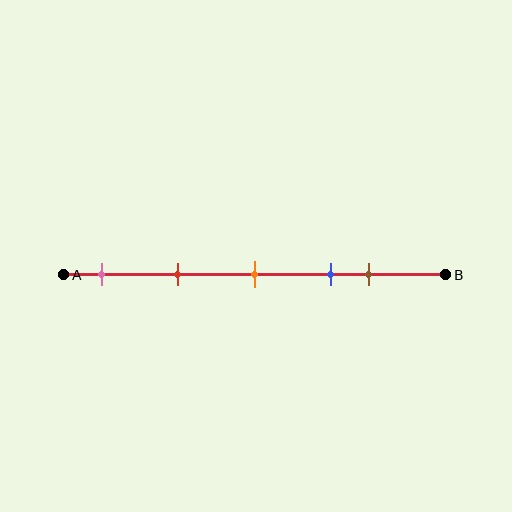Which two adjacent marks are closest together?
The blue and brown marks are the closest adjacent pair.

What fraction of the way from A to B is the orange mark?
The orange mark is approximately 50% (0.5) of the way from A to B.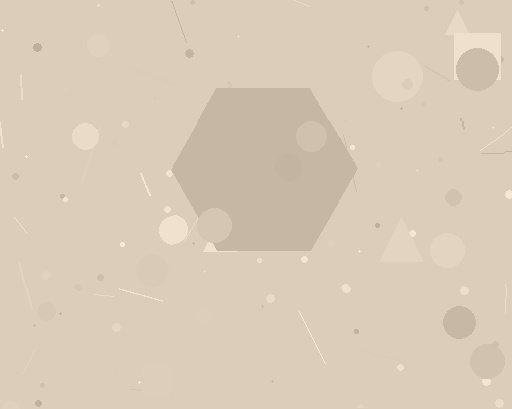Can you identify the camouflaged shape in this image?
The camouflaged shape is a hexagon.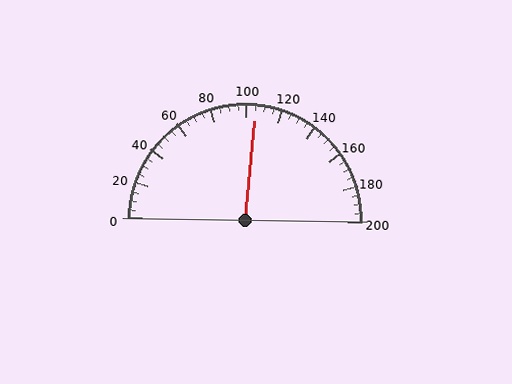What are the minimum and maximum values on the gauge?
The gauge ranges from 0 to 200.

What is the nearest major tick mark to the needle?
The nearest major tick mark is 100.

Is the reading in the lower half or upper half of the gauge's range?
The reading is in the upper half of the range (0 to 200).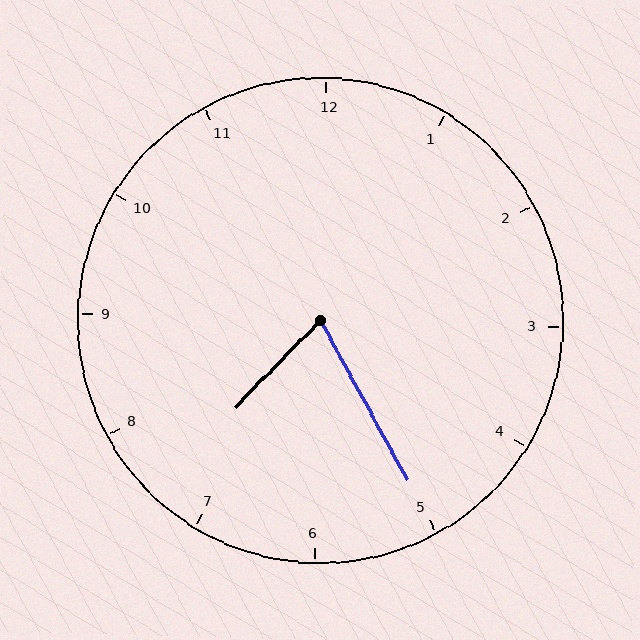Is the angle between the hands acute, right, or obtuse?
It is acute.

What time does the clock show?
7:25.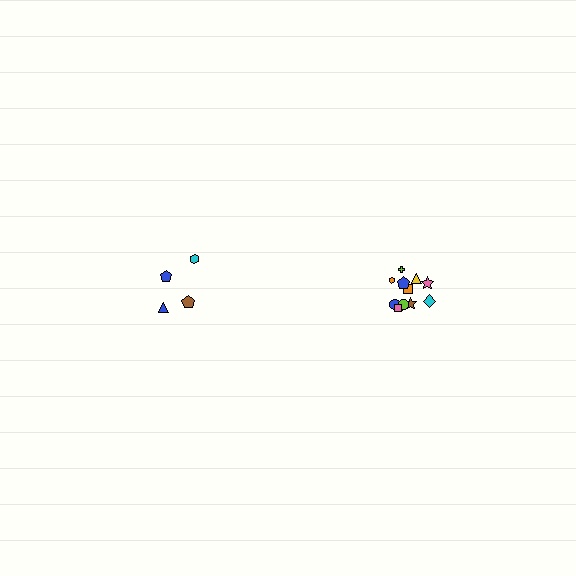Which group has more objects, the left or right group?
The right group.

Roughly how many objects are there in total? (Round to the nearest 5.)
Roughly 15 objects in total.